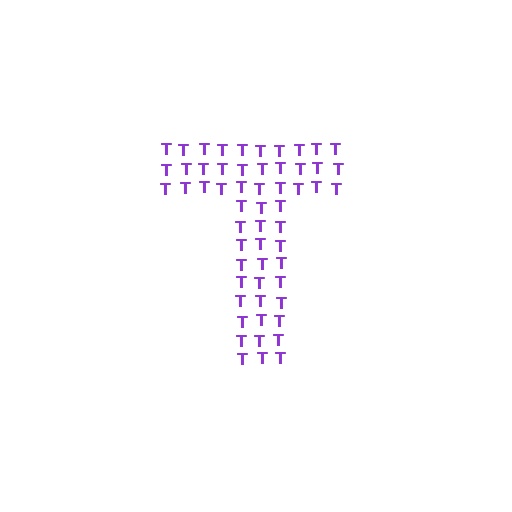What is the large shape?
The large shape is the letter T.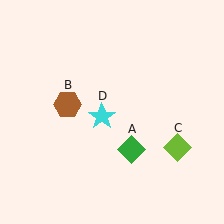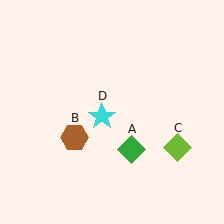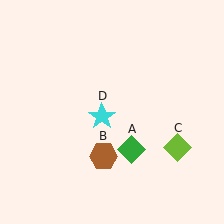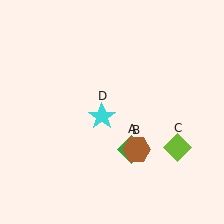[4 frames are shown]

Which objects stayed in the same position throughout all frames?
Green diamond (object A) and lime diamond (object C) and cyan star (object D) remained stationary.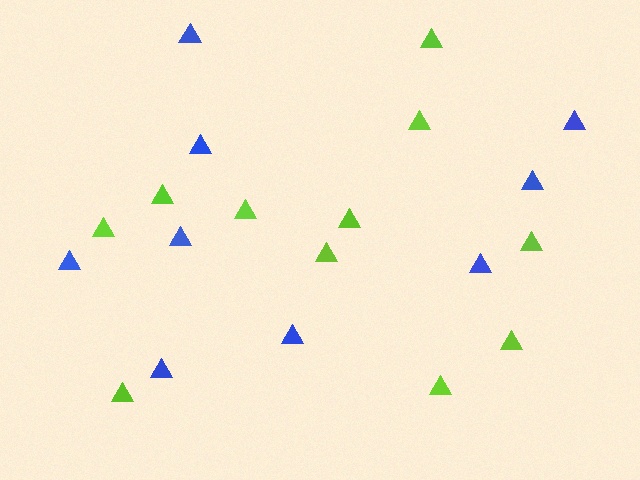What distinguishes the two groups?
There are 2 groups: one group of lime triangles (11) and one group of blue triangles (9).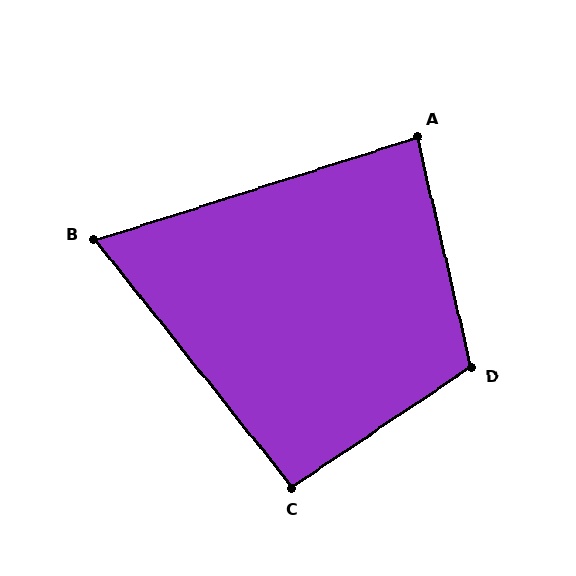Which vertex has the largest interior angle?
D, at approximately 111 degrees.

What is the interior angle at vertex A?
Approximately 85 degrees (approximately right).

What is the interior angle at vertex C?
Approximately 95 degrees (approximately right).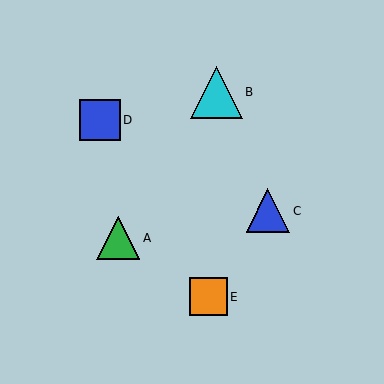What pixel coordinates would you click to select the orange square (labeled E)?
Click at (209, 297) to select the orange square E.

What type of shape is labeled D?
Shape D is a blue square.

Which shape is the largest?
The cyan triangle (labeled B) is the largest.